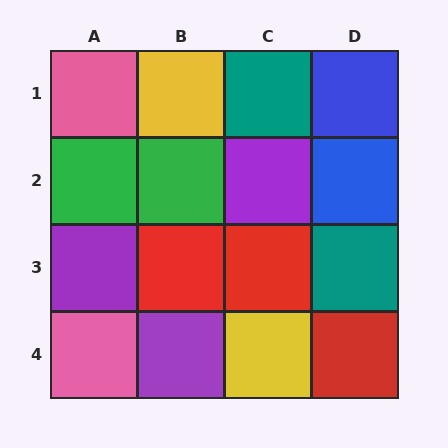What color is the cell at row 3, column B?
Red.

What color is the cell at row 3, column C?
Red.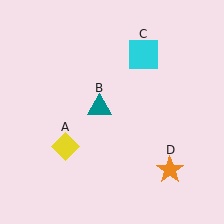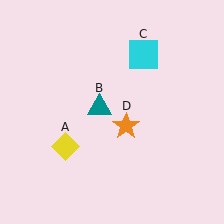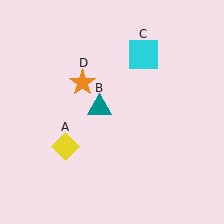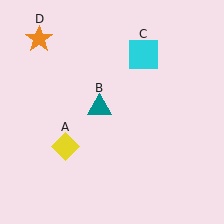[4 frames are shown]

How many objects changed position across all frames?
1 object changed position: orange star (object D).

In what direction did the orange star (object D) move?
The orange star (object D) moved up and to the left.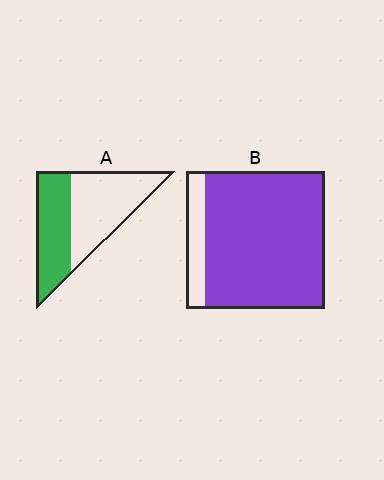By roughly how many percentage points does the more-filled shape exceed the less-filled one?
By roughly 40 percentage points (B over A).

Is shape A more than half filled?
No.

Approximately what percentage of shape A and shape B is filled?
A is approximately 45% and B is approximately 85%.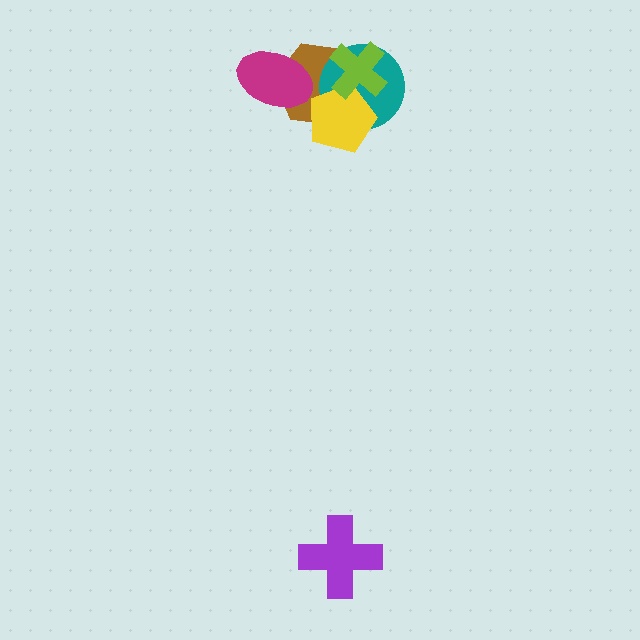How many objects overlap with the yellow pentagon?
3 objects overlap with the yellow pentagon.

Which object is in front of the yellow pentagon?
The lime cross is in front of the yellow pentagon.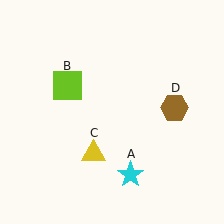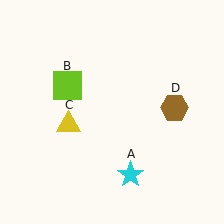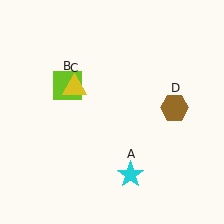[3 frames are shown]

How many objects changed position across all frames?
1 object changed position: yellow triangle (object C).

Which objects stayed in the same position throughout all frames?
Cyan star (object A) and lime square (object B) and brown hexagon (object D) remained stationary.